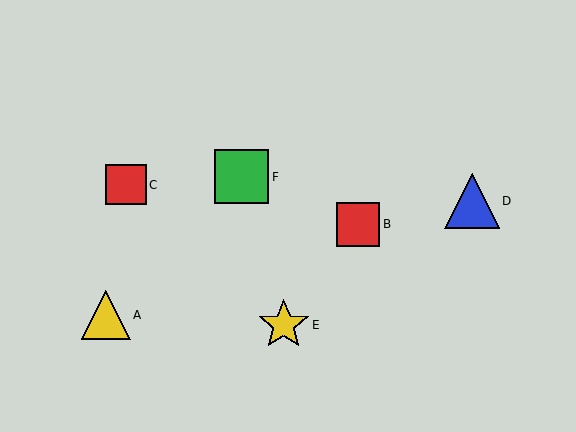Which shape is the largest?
The blue triangle (labeled D) is the largest.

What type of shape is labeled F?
Shape F is a green square.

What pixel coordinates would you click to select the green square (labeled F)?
Click at (242, 177) to select the green square F.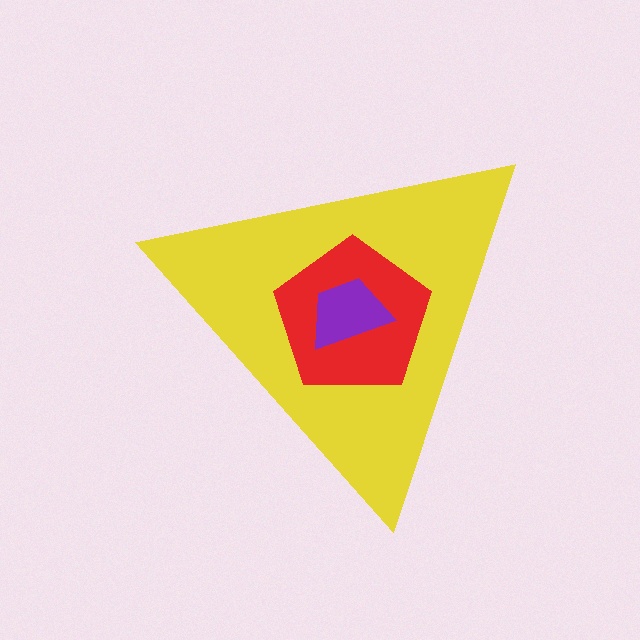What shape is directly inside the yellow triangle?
The red pentagon.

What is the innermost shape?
The purple trapezoid.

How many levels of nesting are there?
3.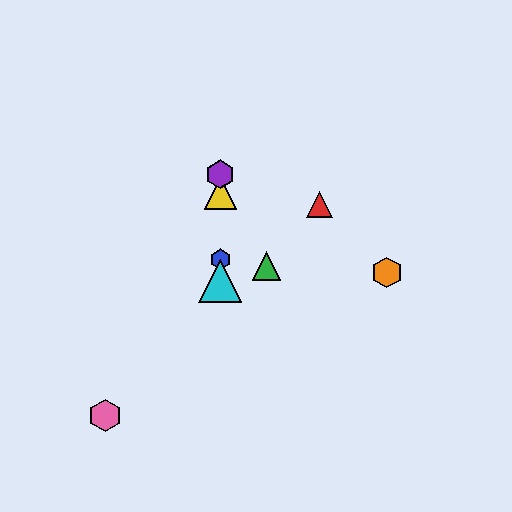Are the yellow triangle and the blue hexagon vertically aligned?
Yes, both are at x≈220.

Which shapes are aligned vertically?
The blue hexagon, the yellow triangle, the purple hexagon, the cyan triangle are aligned vertically.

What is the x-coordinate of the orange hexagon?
The orange hexagon is at x≈387.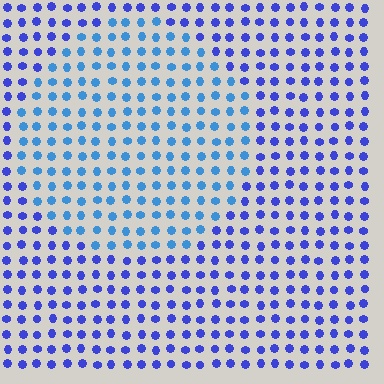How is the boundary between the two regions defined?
The boundary is defined purely by a slight shift in hue (about 31 degrees). Spacing, size, and orientation are identical on both sides.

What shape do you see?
I see a circle.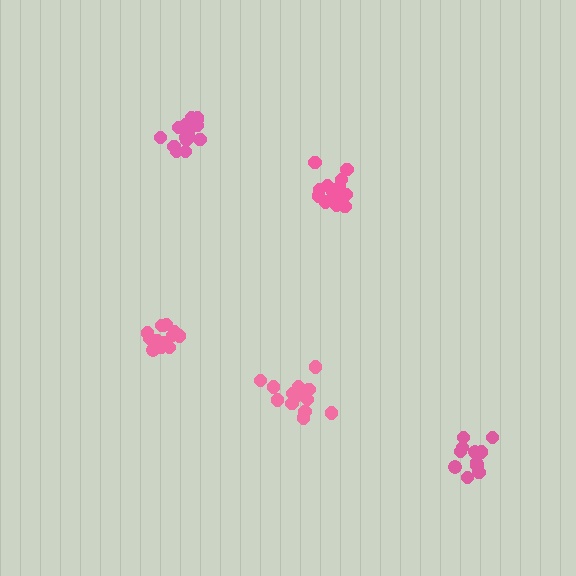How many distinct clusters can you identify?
There are 5 distinct clusters.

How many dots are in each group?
Group 1: 15 dots, Group 2: 15 dots, Group 3: 13 dots, Group 4: 19 dots, Group 5: 16 dots (78 total).